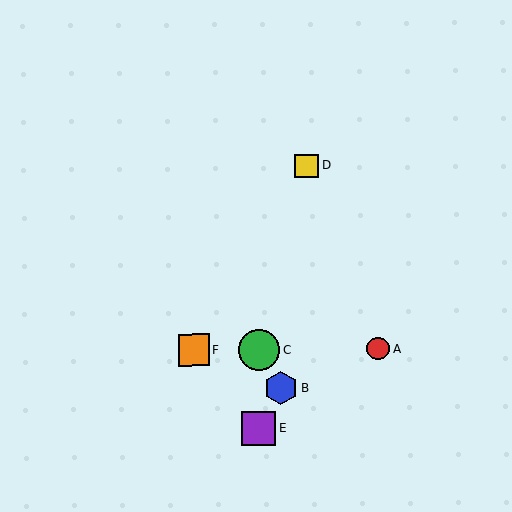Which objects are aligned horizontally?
Objects A, C, F are aligned horizontally.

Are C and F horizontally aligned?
Yes, both are at y≈350.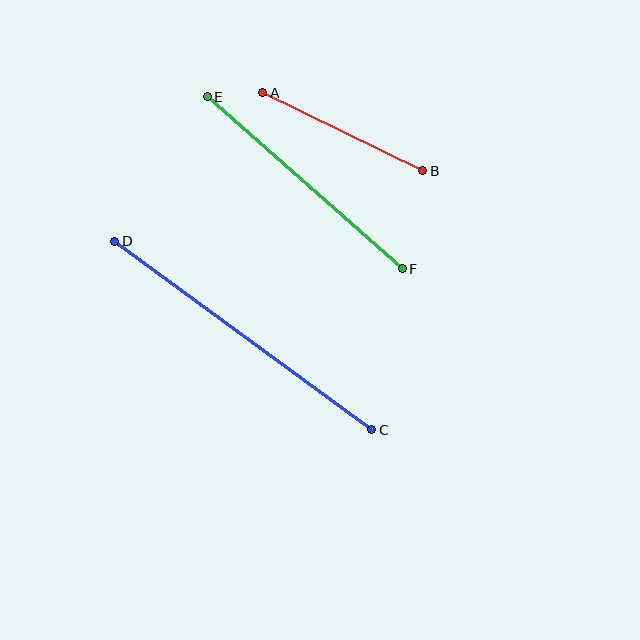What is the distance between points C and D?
The distance is approximately 319 pixels.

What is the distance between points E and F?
The distance is approximately 260 pixels.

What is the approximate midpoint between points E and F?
The midpoint is at approximately (305, 183) pixels.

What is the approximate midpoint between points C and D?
The midpoint is at approximately (243, 335) pixels.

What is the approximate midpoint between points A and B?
The midpoint is at approximately (343, 132) pixels.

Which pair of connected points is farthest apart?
Points C and D are farthest apart.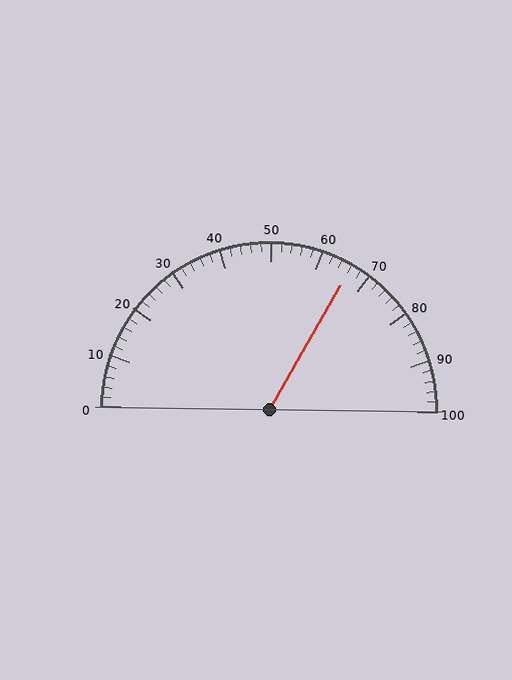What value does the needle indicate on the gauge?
The needle indicates approximately 66.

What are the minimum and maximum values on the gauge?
The gauge ranges from 0 to 100.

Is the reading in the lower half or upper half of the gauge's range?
The reading is in the upper half of the range (0 to 100).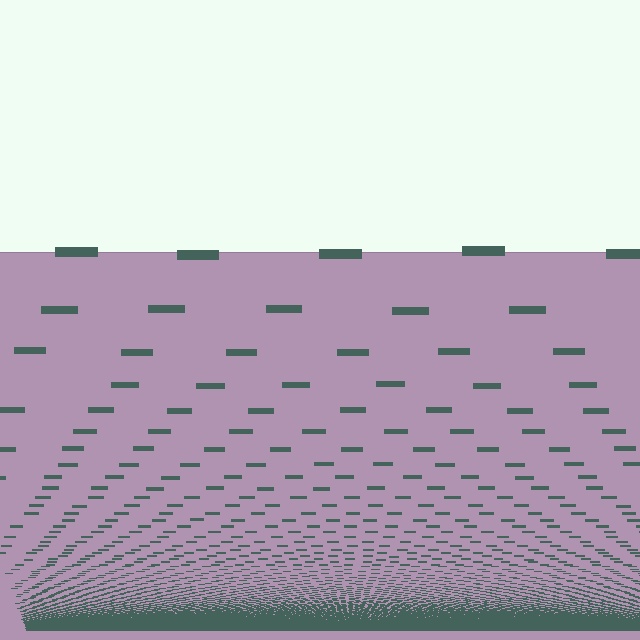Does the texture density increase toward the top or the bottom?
Density increases toward the bottom.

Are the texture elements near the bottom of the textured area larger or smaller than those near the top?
Smaller. The gradient is inverted — elements near the bottom are smaller and denser.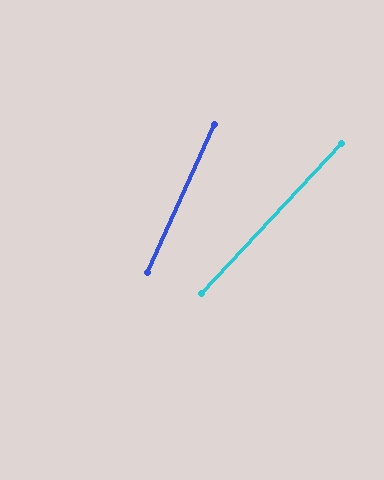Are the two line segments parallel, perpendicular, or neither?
Neither parallel nor perpendicular — they differ by about 19°.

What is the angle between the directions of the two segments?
Approximately 19 degrees.